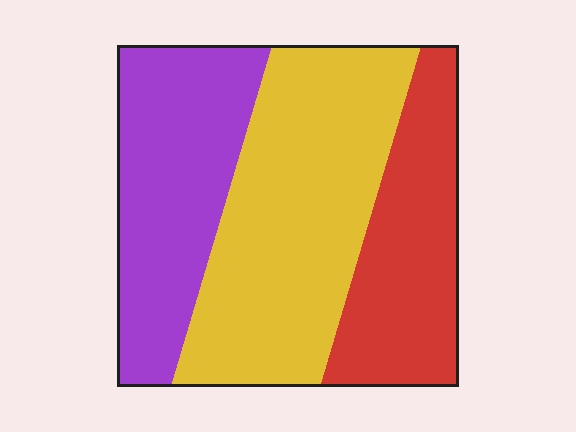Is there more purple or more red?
Purple.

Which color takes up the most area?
Yellow, at roughly 45%.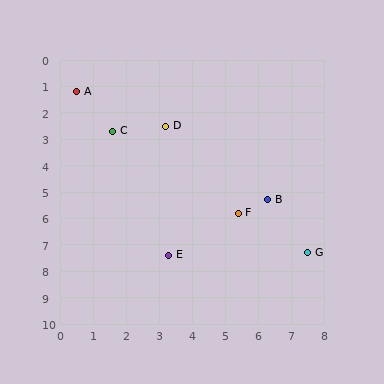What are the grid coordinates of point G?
Point G is at approximately (7.5, 7.3).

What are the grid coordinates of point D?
Point D is at approximately (3.2, 2.5).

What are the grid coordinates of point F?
Point F is at approximately (5.4, 5.8).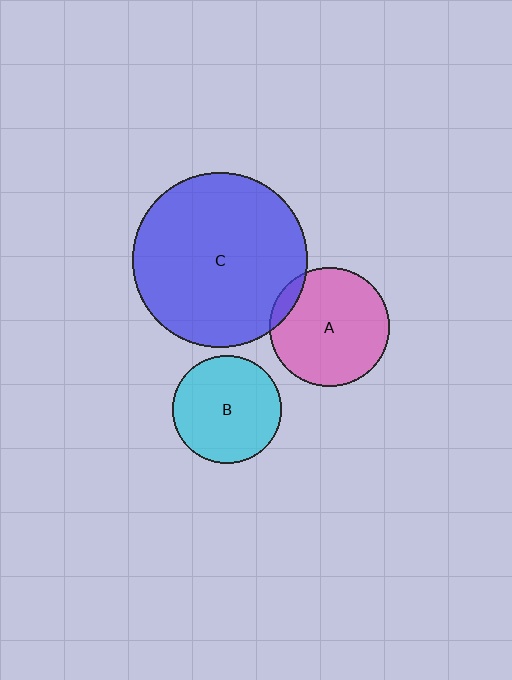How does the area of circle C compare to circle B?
Approximately 2.6 times.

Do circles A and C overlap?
Yes.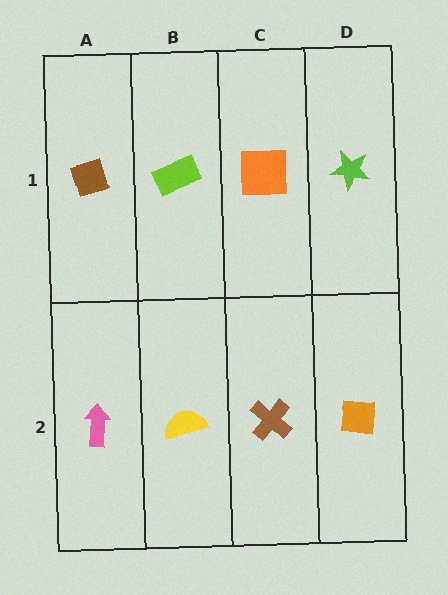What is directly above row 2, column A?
A brown diamond.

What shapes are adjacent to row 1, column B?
A yellow semicircle (row 2, column B), a brown diamond (row 1, column A), an orange square (row 1, column C).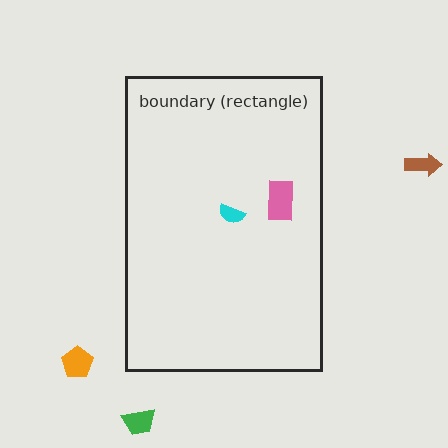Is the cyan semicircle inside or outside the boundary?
Inside.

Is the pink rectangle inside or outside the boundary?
Inside.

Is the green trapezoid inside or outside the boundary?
Outside.